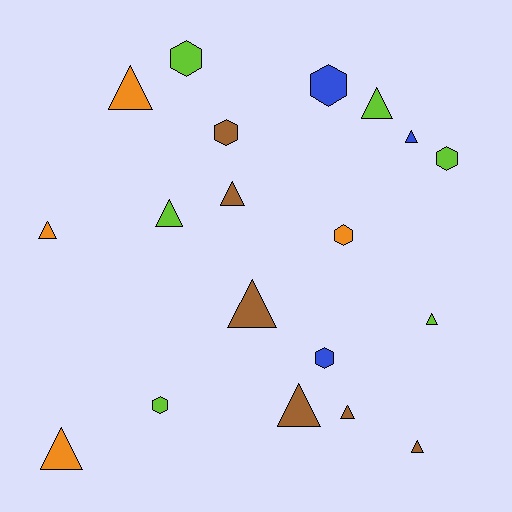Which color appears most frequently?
Brown, with 6 objects.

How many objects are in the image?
There are 19 objects.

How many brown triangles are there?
There are 5 brown triangles.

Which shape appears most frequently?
Triangle, with 12 objects.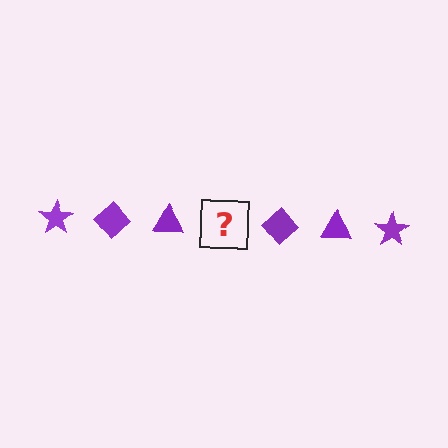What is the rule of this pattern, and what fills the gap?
The rule is that the pattern cycles through star, diamond, triangle shapes in purple. The gap should be filled with a purple star.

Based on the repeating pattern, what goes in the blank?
The blank should be a purple star.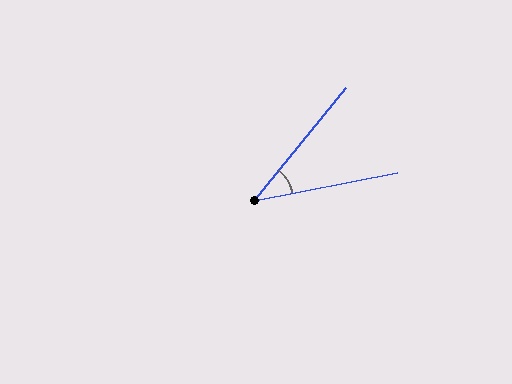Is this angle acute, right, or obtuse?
It is acute.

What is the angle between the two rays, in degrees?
Approximately 40 degrees.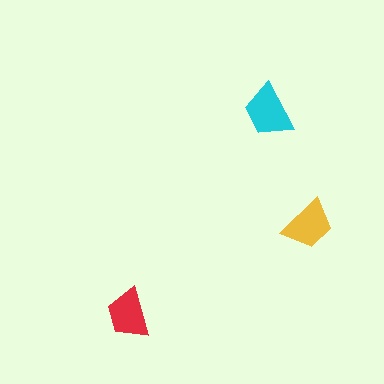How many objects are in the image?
There are 3 objects in the image.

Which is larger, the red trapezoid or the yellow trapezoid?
The yellow one.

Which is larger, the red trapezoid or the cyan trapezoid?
The cyan one.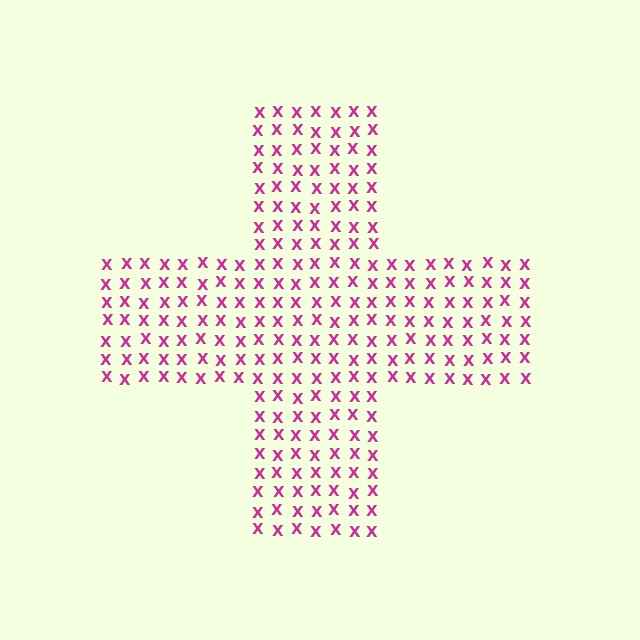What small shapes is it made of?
It is made of small letter X's.